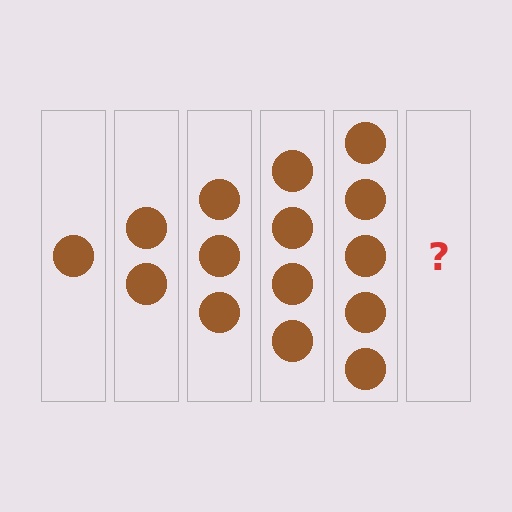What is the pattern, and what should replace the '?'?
The pattern is that each step adds one more circle. The '?' should be 6 circles.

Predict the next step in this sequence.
The next step is 6 circles.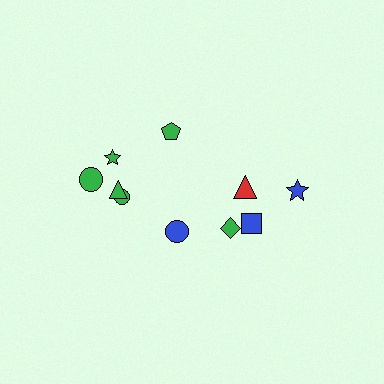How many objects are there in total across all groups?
There are 10 objects.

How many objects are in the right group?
There are 4 objects.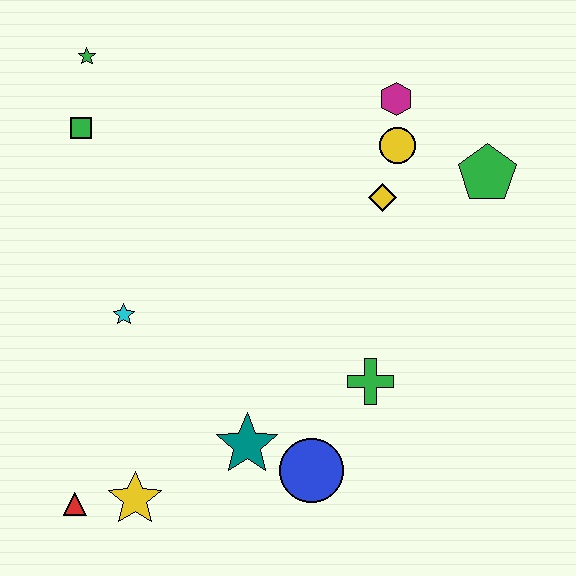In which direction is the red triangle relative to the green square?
The red triangle is below the green square.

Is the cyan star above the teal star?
Yes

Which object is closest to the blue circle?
The teal star is closest to the blue circle.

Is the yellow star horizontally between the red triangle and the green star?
No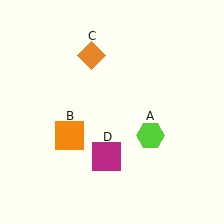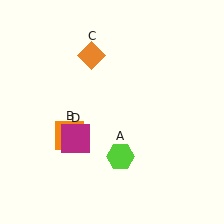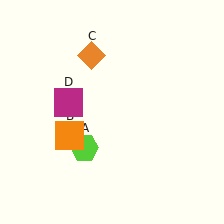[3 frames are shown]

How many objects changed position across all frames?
2 objects changed position: lime hexagon (object A), magenta square (object D).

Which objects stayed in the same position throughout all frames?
Orange square (object B) and orange diamond (object C) remained stationary.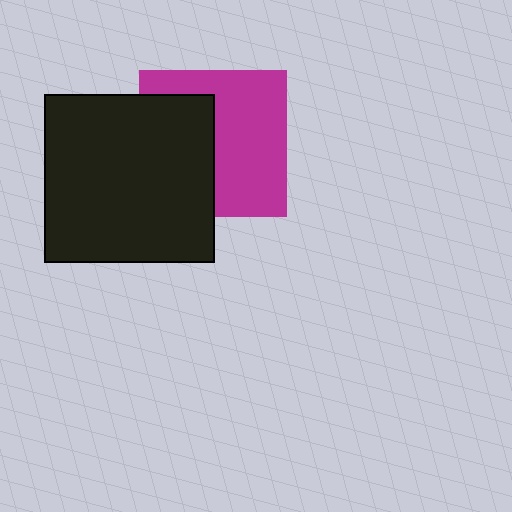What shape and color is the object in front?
The object in front is a black rectangle.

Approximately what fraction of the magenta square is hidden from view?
Roughly 43% of the magenta square is hidden behind the black rectangle.